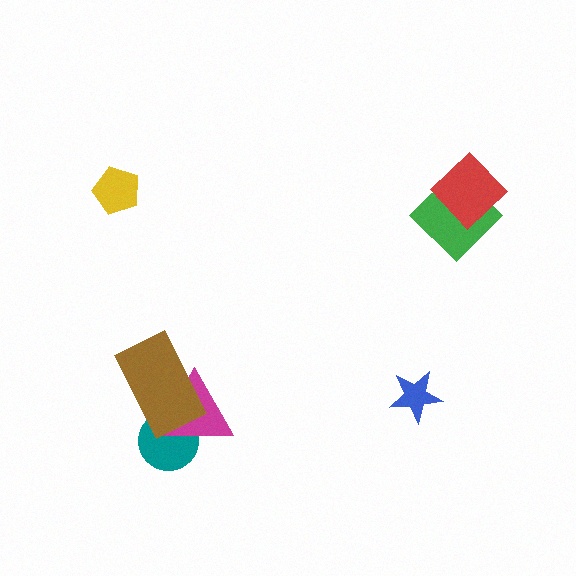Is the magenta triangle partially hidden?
Yes, it is partially covered by another shape.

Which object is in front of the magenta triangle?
The brown rectangle is in front of the magenta triangle.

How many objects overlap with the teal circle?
2 objects overlap with the teal circle.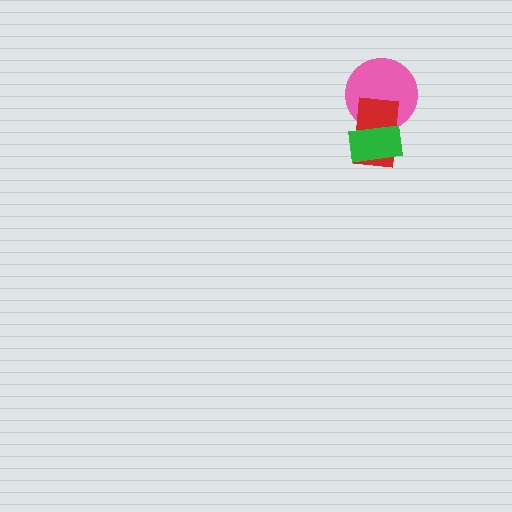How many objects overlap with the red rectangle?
2 objects overlap with the red rectangle.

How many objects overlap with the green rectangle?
2 objects overlap with the green rectangle.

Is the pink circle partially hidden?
Yes, it is partially covered by another shape.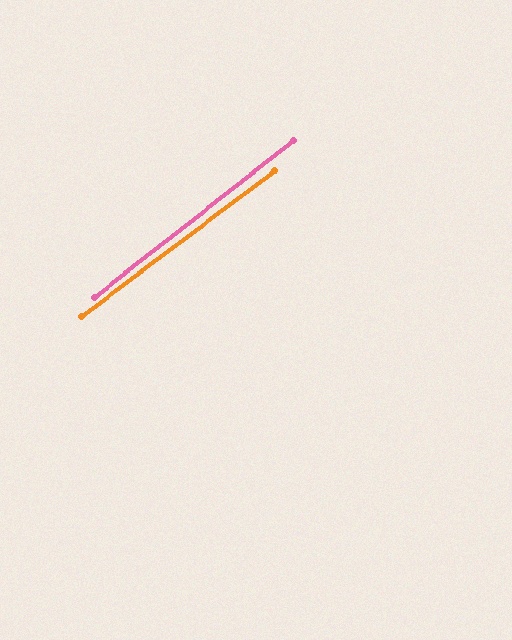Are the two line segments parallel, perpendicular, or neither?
Parallel — their directions differ by only 1.0°.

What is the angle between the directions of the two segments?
Approximately 1 degree.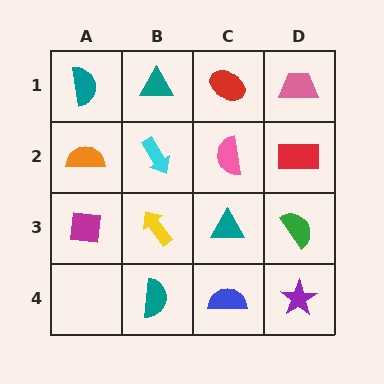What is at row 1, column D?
A pink trapezoid.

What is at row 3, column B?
A yellow arrow.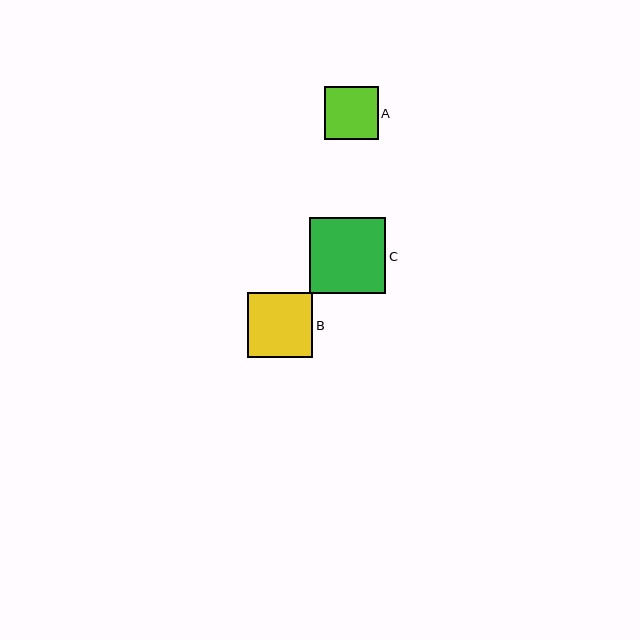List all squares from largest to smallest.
From largest to smallest: C, B, A.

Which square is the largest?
Square C is the largest with a size of approximately 76 pixels.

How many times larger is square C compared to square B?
Square C is approximately 1.2 times the size of square B.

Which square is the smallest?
Square A is the smallest with a size of approximately 53 pixels.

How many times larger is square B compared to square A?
Square B is approximately 1.2 times the size of square A.